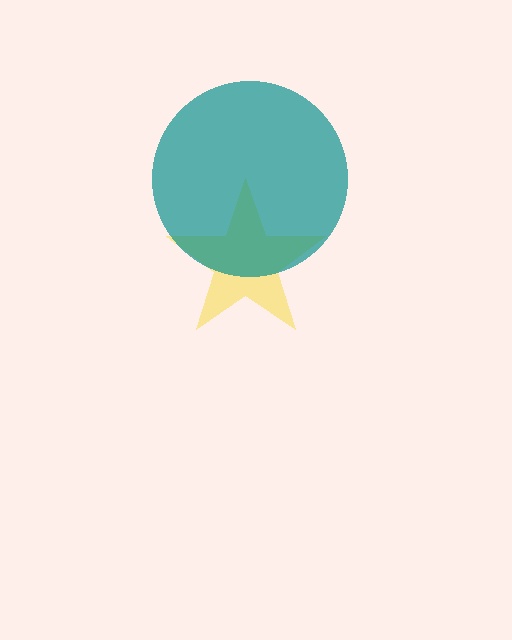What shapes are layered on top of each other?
The layered shapes are: a yellow star, a teal circle.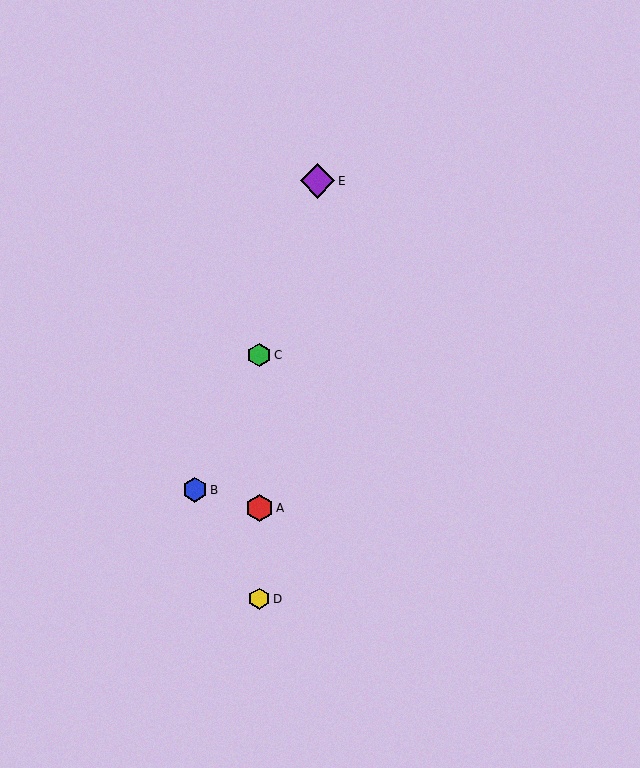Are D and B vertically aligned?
No, D is at x≈259 and B is at x≈195.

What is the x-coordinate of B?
Object B is at x≈195.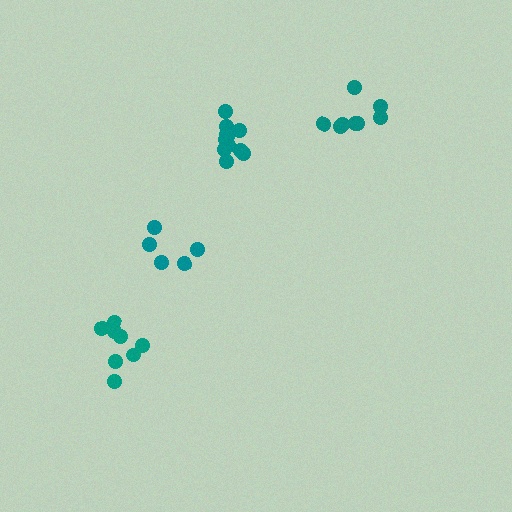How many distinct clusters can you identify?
There are 4 distinct clusters.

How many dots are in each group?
Group 1: 11 dots, Group 2: 5 dots, Group 3: 9 dots, Group 4: 8 dots (33 total).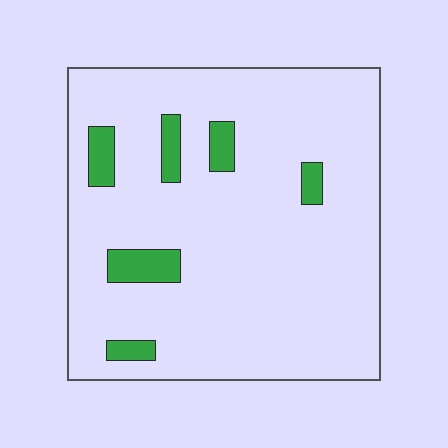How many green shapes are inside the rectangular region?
6.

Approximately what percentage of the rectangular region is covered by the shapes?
Approximately 10%.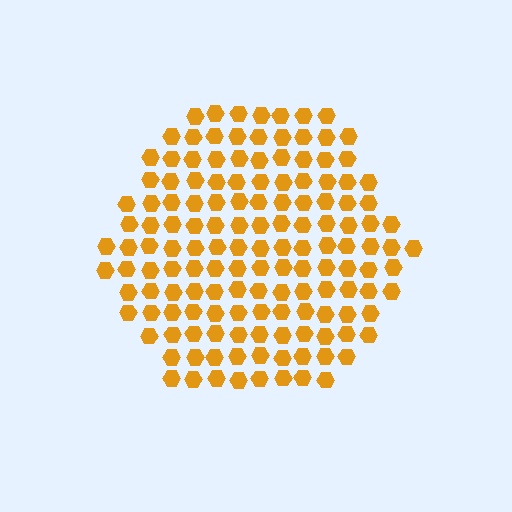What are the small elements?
The small elements are hexagons.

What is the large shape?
The large shape is a hexagon.